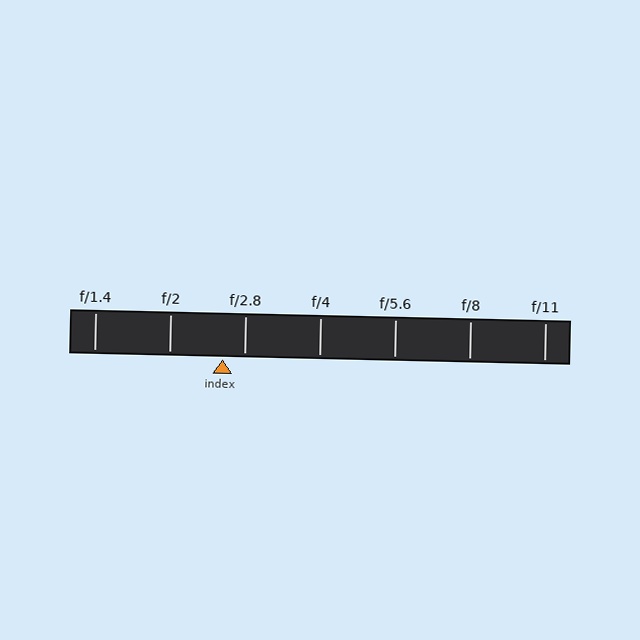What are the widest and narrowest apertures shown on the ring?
The widest aperture shown is f/1.4 and the narrowest is f/11.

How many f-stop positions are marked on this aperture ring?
There are 7 f-stop positions marked.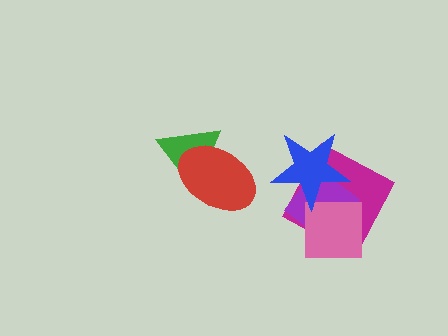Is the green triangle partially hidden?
Yes, it is partially covered by another shape.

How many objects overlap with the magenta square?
3 objects overlap with the magenta square.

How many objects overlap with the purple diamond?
3 objects overlap with the purple diamond.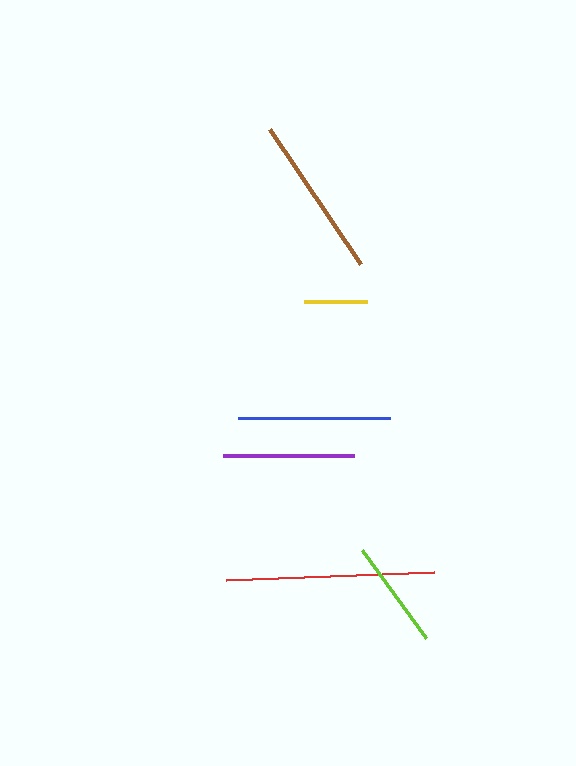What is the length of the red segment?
The red segment is approximately 208 pixels long.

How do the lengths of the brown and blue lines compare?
The brown and blue lines are approximately the same length.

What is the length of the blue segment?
The blue segment is approximately 152 pixels long.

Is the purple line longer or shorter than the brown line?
The brown line is longer than the purple line.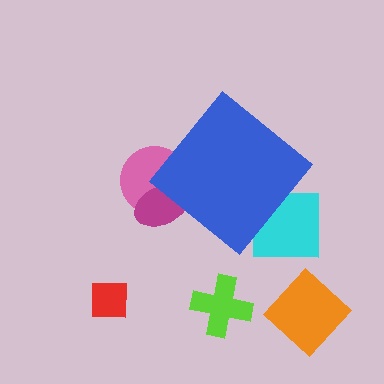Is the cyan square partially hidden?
Yes, the cyan square is partially hidden behind the blue diamond.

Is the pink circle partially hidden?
Yes, the pink circle is partially hidden behind the blue diamond.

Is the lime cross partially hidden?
No, the lime cross is fully visible.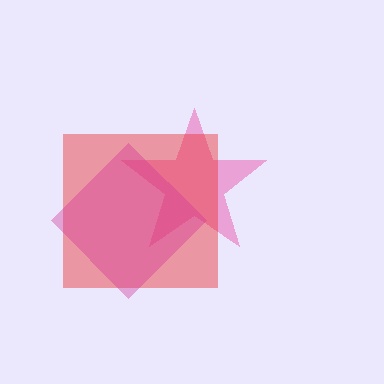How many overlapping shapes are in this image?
There are 3 overlapping shapes in the image.